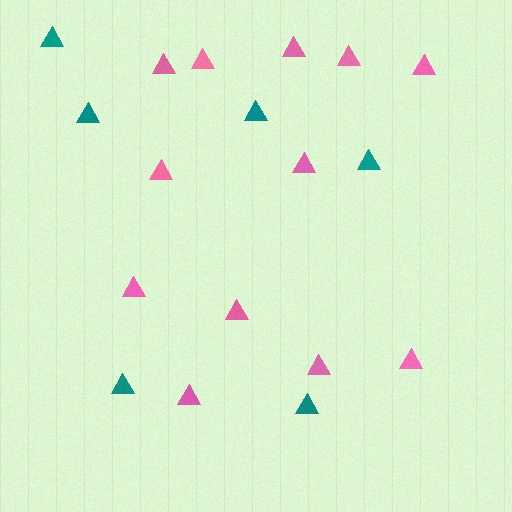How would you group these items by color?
There are 2 groups: one group of pink triangles (12) and one group of teal triangles (6).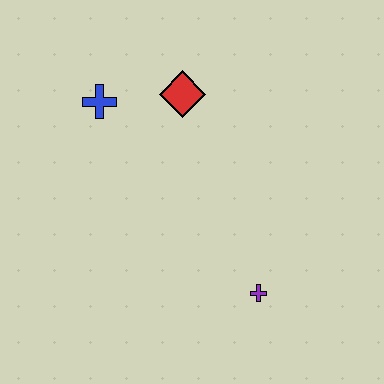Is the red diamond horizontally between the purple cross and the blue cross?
Yes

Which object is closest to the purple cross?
The red diamond is closest to the purple cross.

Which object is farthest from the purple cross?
The blue cross is farthest from the purple cross.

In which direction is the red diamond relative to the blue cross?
The red diamond is to the right of the blue cross.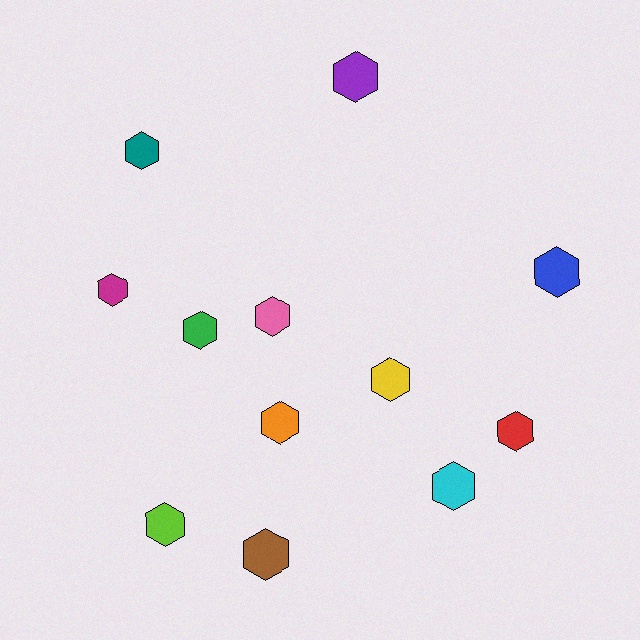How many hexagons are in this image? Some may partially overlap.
There are 12 hexagons.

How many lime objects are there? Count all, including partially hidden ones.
There is 1 lime object.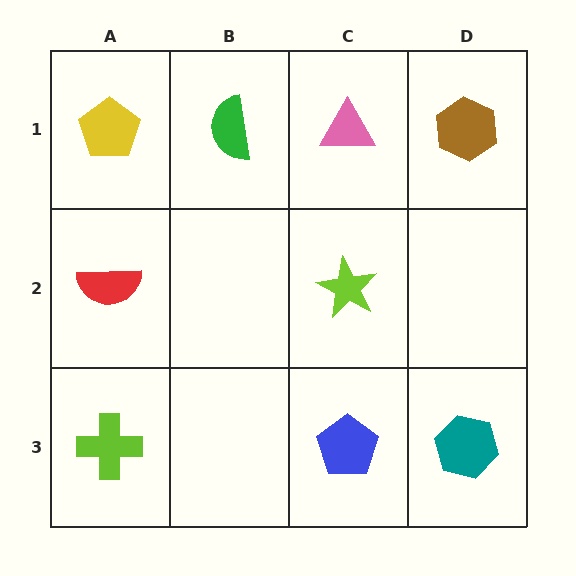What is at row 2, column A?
A red semicircle.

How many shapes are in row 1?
4 shapes.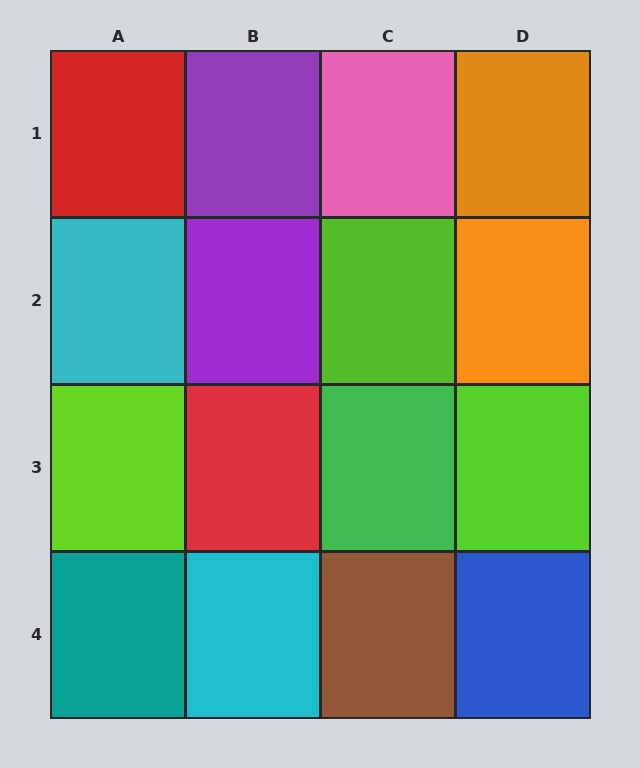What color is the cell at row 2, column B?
Purple.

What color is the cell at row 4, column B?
Cyan.